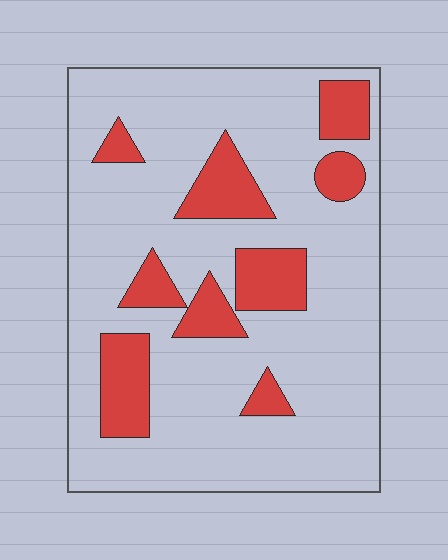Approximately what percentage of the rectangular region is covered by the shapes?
Approximately 20%.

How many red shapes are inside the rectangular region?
9.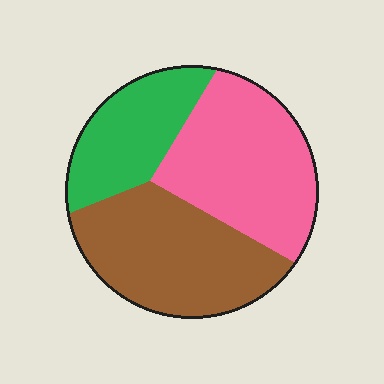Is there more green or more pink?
Pink.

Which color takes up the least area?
Green, at roughly 25%.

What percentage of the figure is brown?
Brown takes up about three eighths (3/8) of the figure.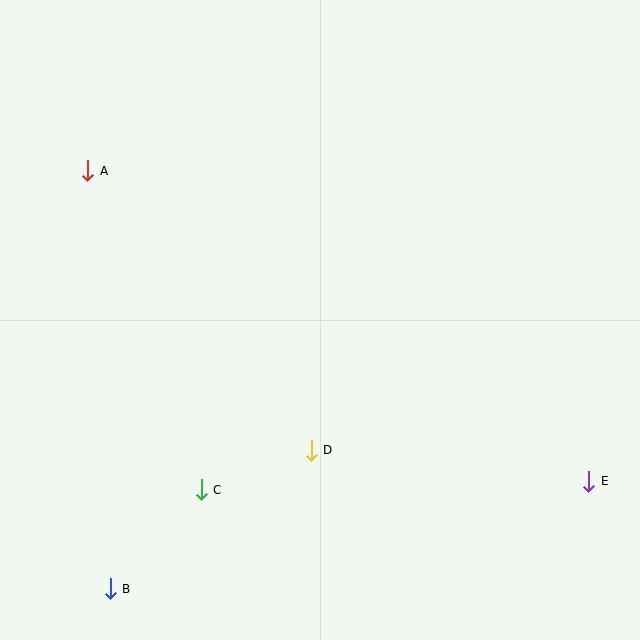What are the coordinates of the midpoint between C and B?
The midpoint between C and B is at (156, 539).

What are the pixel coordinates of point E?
Point E is at (589, 481).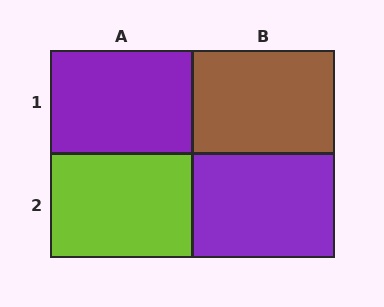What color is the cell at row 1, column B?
Brown.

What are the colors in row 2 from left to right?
Lime, purple.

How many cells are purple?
2 cells are purple.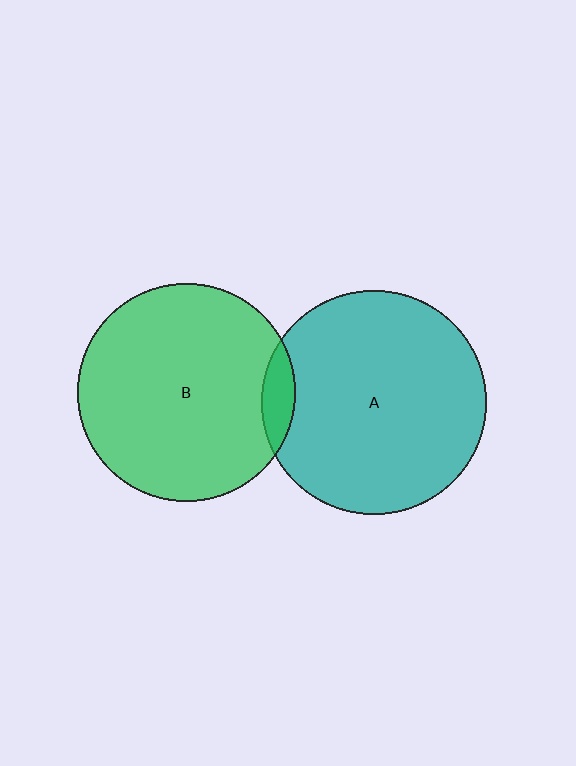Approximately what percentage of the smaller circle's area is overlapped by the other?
Approximately 5%.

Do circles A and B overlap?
Yes.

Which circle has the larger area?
Circle A (teal).